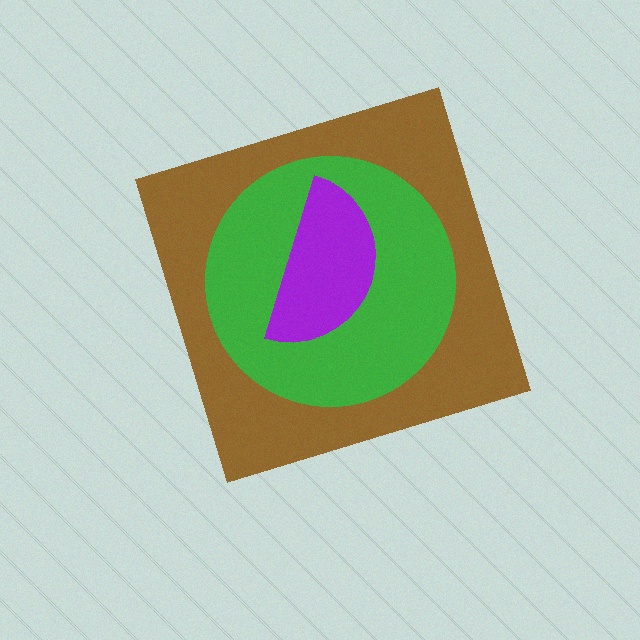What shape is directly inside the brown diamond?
The green circle.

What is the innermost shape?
The purple semicircle.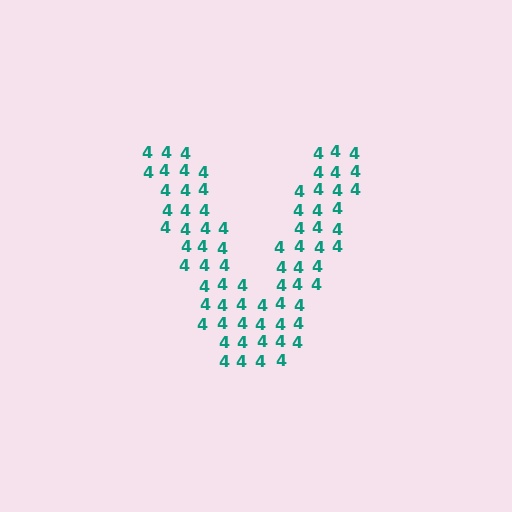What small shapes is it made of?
It is made of small digit 4's.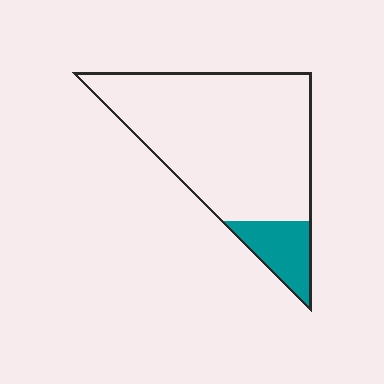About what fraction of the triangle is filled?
About one eighth (1/8).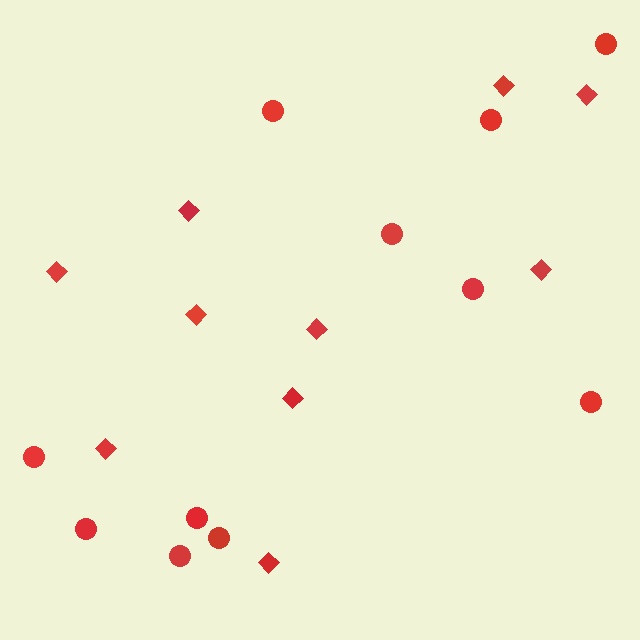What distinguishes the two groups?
There are 2 groups: one group of circles (11) and one group of diamonds (10).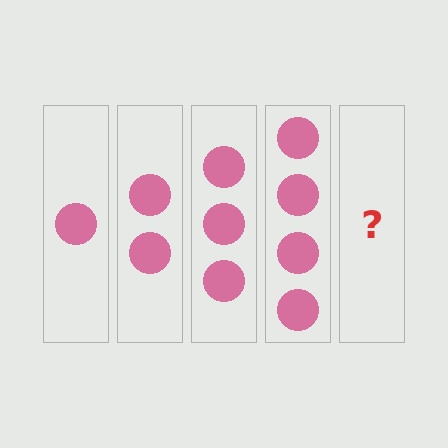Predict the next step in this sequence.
The next step is 5 circles.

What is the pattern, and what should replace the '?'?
The pattern is that each step adds one more circle. The '?' should be 5 circles.